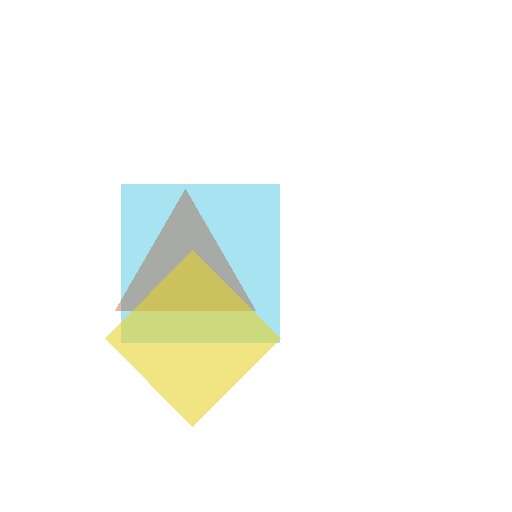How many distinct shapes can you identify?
There are 3 distinct shapes: a cyan square, a brown triangle, a yellow diamond.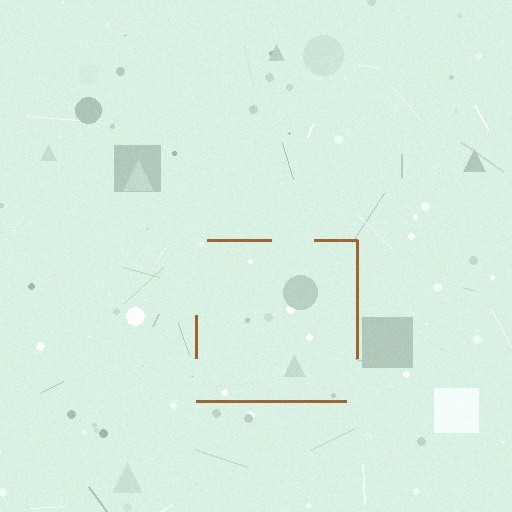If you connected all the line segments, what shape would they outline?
They would outline a square.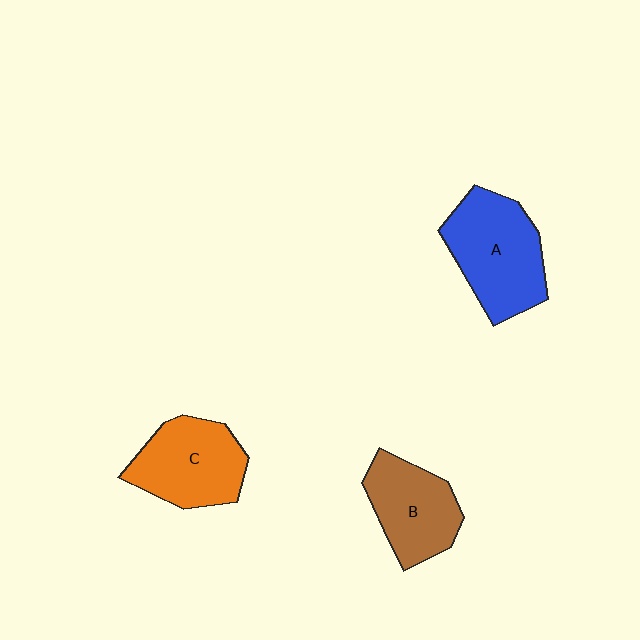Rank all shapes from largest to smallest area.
From largest to smallest: A (blue), C (orange), B (brown).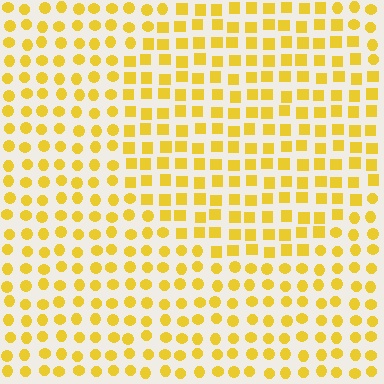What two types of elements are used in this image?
The image uses squares inside the circle region and circles outside it.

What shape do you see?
I see a circle.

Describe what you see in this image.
The image is filled with small yellow elements arranged in a uniform grid. A circle-shaped region contains squares, while the surrounding area contains circles. The boundary is defined purely by the change in element shape.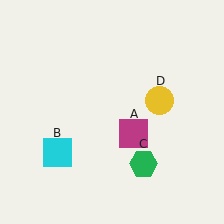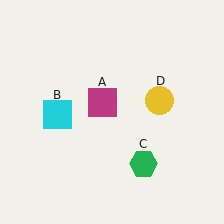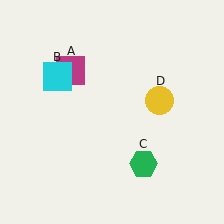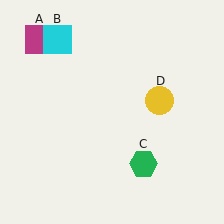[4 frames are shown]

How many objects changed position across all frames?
2 objects changed position: magenta square (object A), cyan square (object B).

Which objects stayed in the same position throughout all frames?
Green hexagon (object C) and yellow circle (object D) remained stationary.